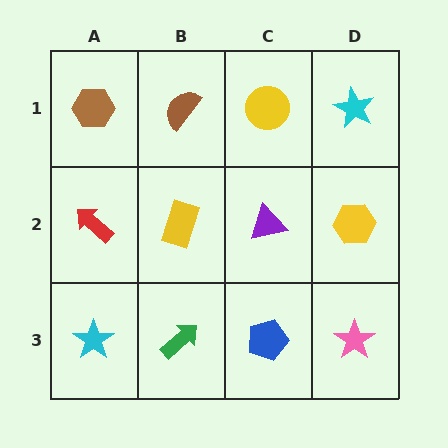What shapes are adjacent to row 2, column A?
A brown hexagon (row 1, column A), a cyan star (row 3, column A), a yellow rectangle (row 2, column B).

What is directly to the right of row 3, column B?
A blue pentagon.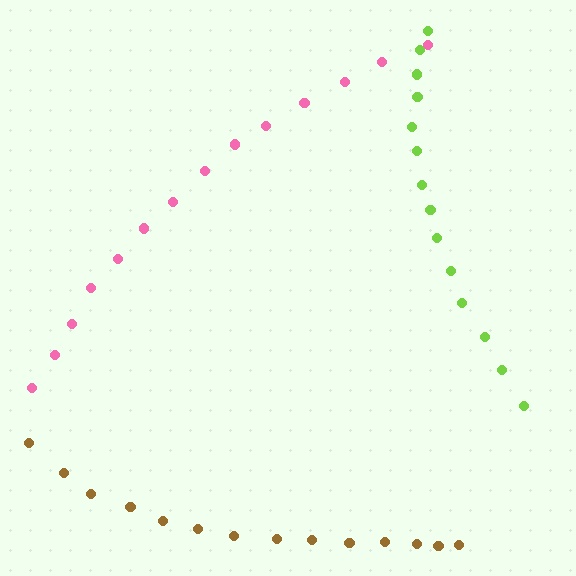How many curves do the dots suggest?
There are 3 distinct paths.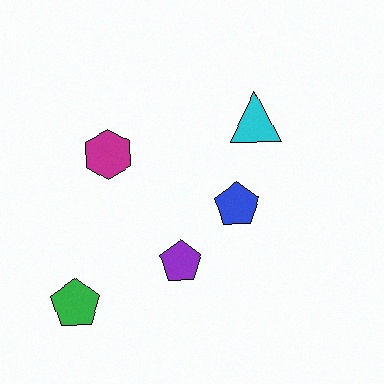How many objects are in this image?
There are 5 objects.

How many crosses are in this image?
There are no crosses.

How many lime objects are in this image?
There are no lime objects.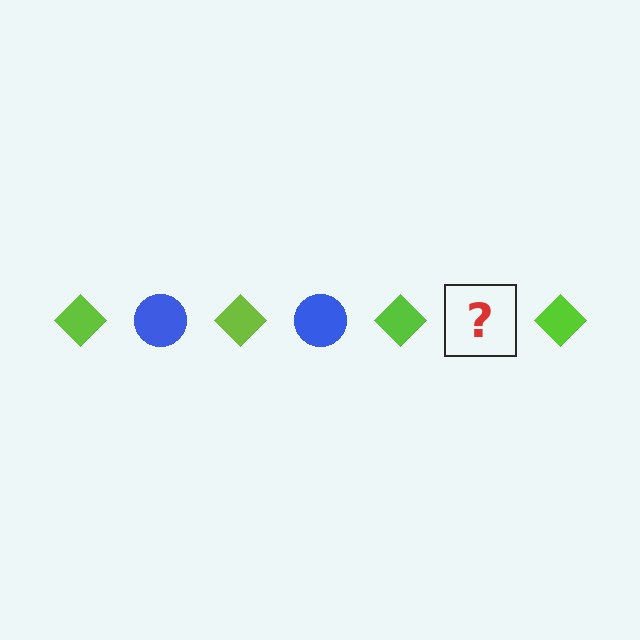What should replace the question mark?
The question mark should be replaced with a blue circle.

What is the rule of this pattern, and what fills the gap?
The rule is that the pattern alternates between lime diamond and blue circle. The gap should be filled with a blue circle.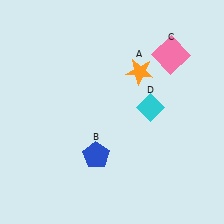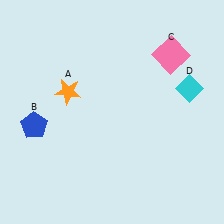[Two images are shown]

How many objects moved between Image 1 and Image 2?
3 objects moved between the two images.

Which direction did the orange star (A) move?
The orange star (A) moved left.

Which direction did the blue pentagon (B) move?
The blue pentagon (B) moved left.